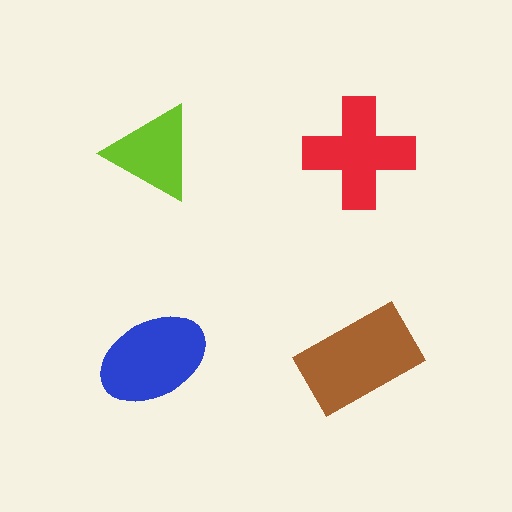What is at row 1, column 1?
A lime triangle.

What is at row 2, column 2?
A brown rectangle.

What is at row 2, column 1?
A blue ellipse.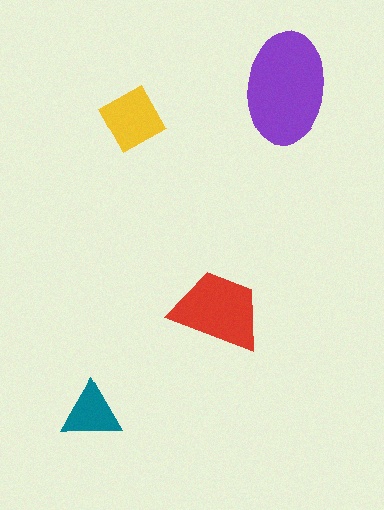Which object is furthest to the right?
The purple ellipse is rightmost.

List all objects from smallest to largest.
The teal triangle, the yellow square, the red trapezoid, the purple ellipse.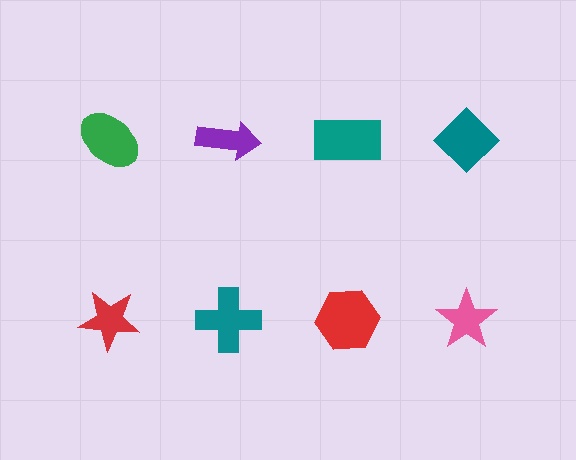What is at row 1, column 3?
A teal rectangle.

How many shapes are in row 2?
4 shapes.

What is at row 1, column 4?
A teal diamond.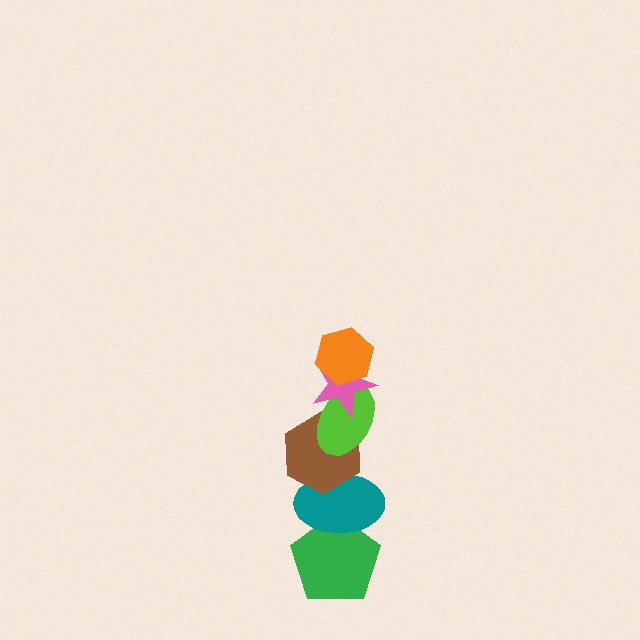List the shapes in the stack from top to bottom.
From top to bottom: the orange hexagon, the pink star, the lime ellipse, the brown hexagon, the teal ellipse, the green pentagon.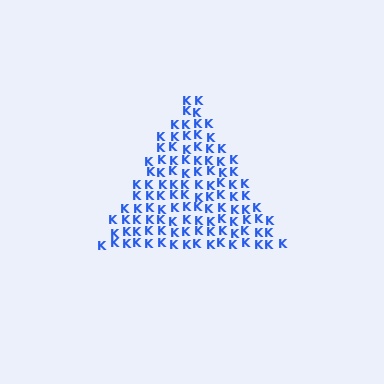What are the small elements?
The small elements are letter K's.